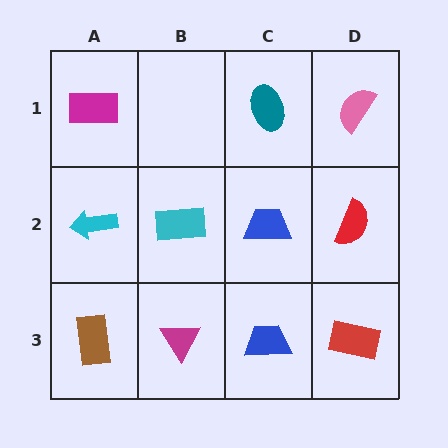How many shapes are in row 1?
3 shapes.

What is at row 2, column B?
A cyan rectangle.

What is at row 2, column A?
A cyan arrow.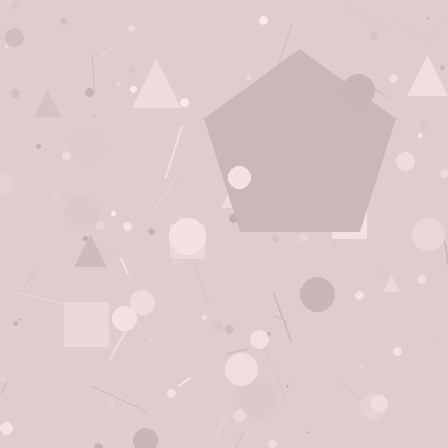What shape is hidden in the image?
A pentagon is hidden in the image.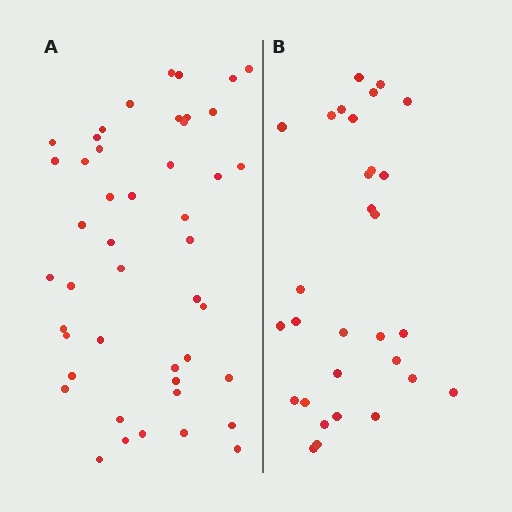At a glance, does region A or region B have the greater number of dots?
Region A (the left region) has more dots.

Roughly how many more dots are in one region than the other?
Region A has approximately 15 more dots than region B.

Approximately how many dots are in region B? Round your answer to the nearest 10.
About 30 dots.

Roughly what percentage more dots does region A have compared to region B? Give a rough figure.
About 55% more.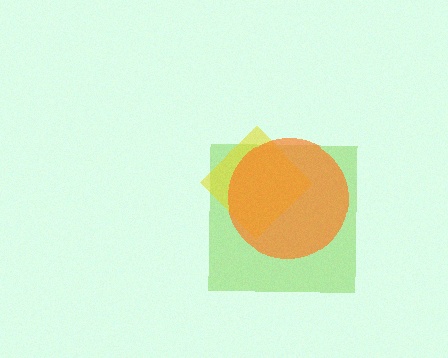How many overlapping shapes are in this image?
There are 3 overlapping shapes in the image.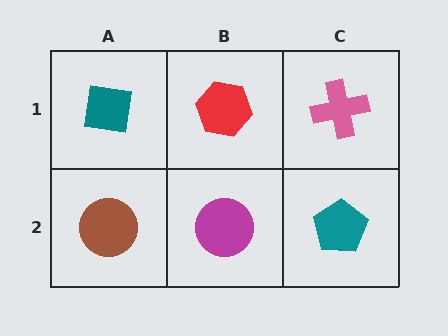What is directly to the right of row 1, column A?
A red hexagon.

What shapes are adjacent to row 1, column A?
A brown circle (row 2, column A), a red hexagon (row 1, column B).